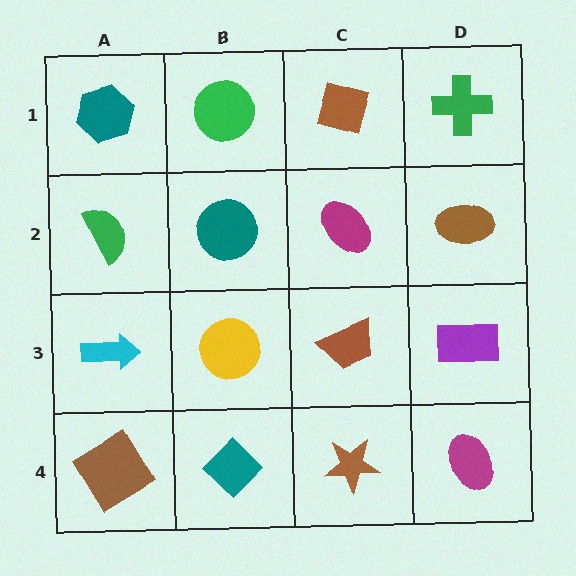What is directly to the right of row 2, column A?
A teal circle.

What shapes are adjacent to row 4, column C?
A brown trapezoid (row 3, column C), a teal diamond (row 4, column B), a magenta ellipse (row 4, column D).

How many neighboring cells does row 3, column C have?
4.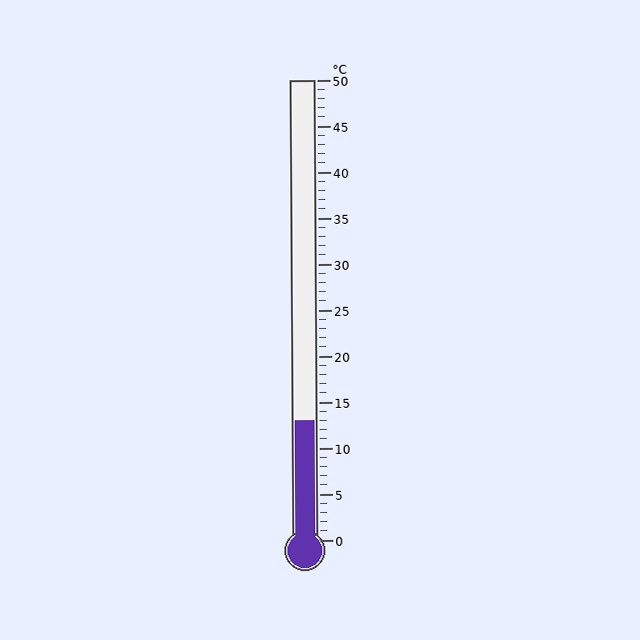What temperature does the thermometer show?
The thermometer shows approximately 13°C.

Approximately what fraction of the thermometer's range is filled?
The thermometer is filled to approximately 25% of its range.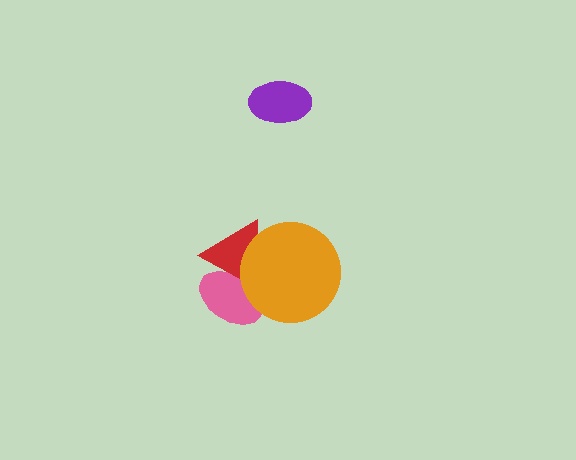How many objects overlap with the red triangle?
2 objects overlap with the red triangle.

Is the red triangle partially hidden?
Yes, it is partially covered by another shape.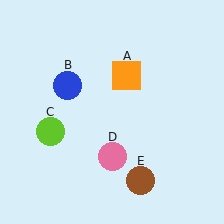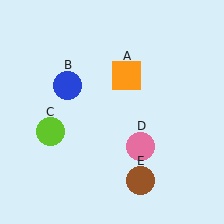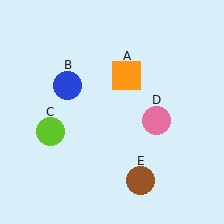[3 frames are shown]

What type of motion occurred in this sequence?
The pink circle (object D) rotated counterclockwise around the center of the scene.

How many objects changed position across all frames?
1 object changed position: pink circle (object D).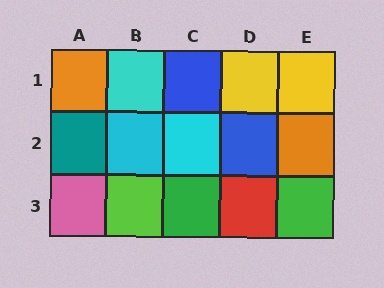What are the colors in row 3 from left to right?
Pink, lime, green, red, green.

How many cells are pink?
1 cell is pink.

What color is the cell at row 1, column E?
Yellow.